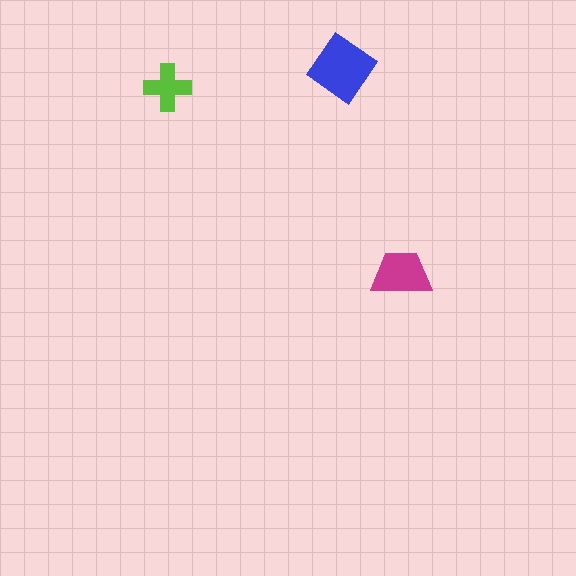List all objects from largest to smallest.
The blue diamond, the magenta trapezoid, the lime cross.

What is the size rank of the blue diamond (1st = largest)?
1st.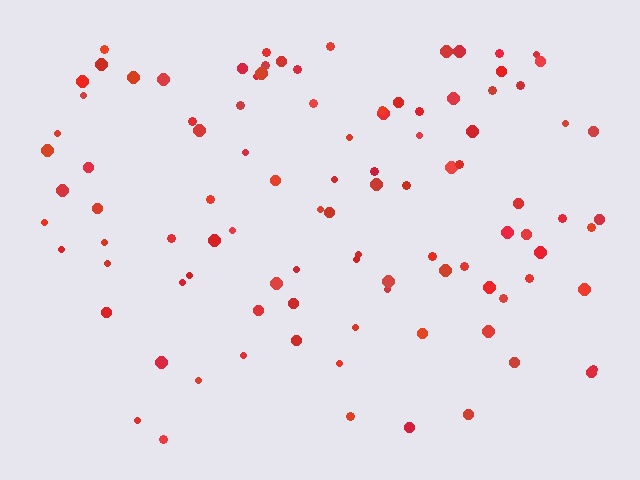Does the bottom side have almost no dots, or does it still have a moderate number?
Still a moderate number, just noticeably fewer than the top.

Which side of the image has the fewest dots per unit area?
The bottom.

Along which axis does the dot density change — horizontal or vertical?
Vertical.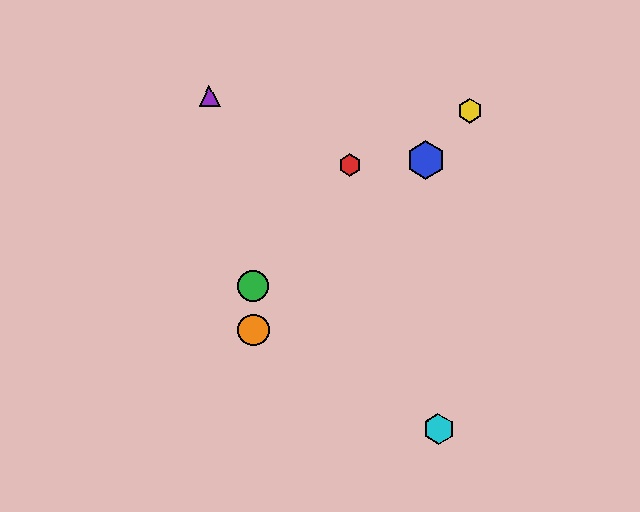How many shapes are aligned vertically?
2 shapes (the green circle, the orange circle) are aligned vertically.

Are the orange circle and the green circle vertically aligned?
Yes, both are at x≈253.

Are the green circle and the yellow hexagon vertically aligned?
No, the green circle is at x≈253 and the yellow hexagon is at x≈470.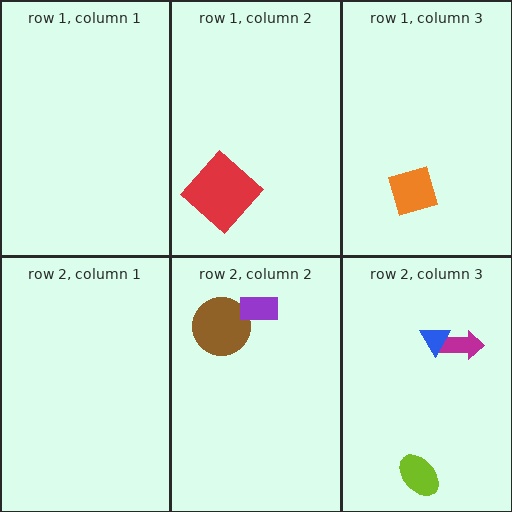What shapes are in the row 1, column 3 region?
The orange diamond.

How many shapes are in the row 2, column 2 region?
2.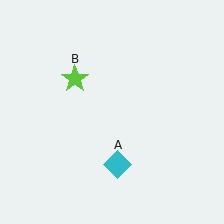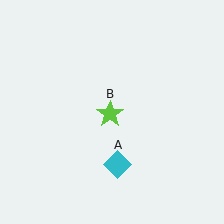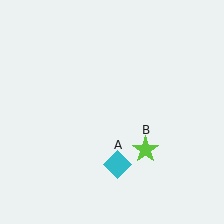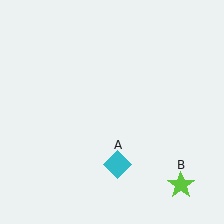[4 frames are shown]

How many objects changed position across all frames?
1 object changed position: lime star (object B).